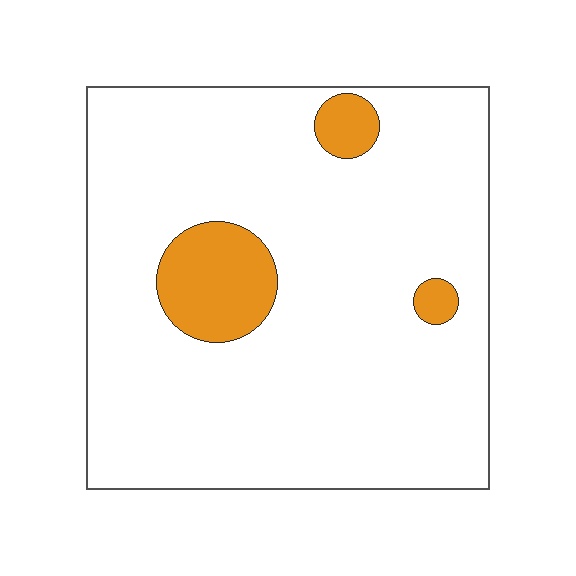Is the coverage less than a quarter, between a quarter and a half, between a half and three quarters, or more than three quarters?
Less than a quarter.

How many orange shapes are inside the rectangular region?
3.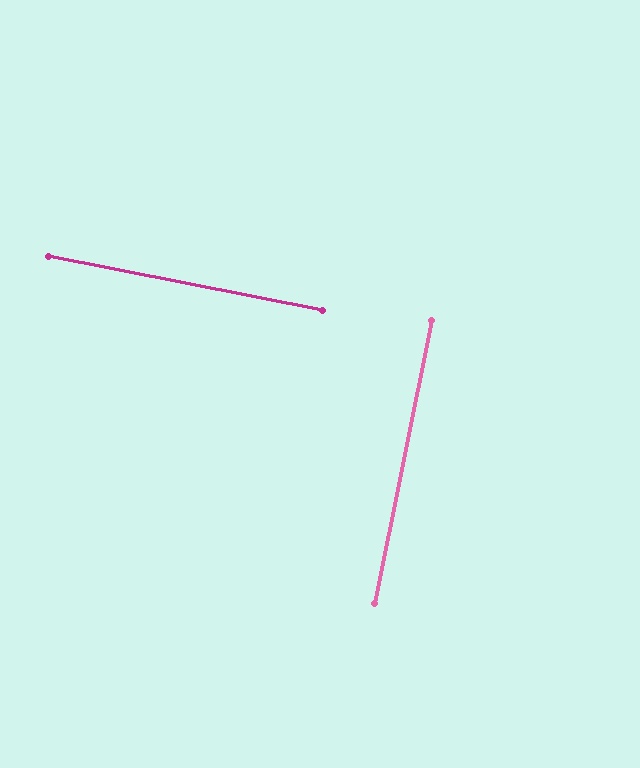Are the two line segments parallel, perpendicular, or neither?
Perpendicular — they meet at approximately 90°.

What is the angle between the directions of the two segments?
Approximately 90 degrees.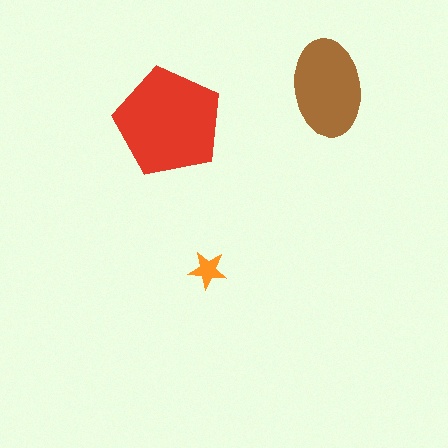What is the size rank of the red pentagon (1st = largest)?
1st.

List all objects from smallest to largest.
The orange star, the brown ellipse, the red pentagon.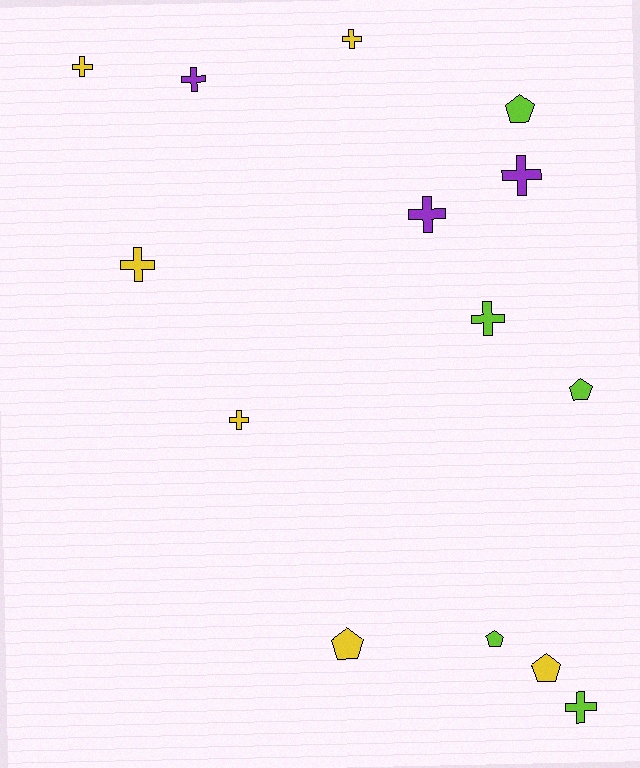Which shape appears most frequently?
Cross, with 9 objects.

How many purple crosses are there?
There are 3 purple crosses.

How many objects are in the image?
There are 14 objects.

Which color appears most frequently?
Yellow, with 6 objects.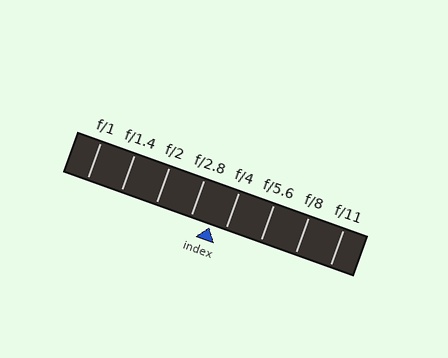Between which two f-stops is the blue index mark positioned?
The index mark is between f/2.8 and f/4.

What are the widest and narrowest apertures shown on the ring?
The widest aperture shown is f/1 and the narrowest is f/11.